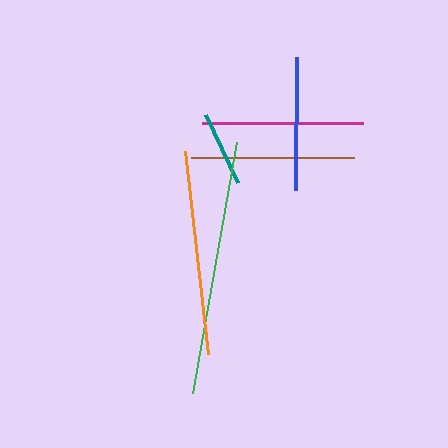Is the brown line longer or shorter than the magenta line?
The brown line is longer than the magenta line.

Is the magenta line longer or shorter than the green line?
The green line is longer than the magenta line.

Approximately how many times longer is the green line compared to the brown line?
The green line is approximately 1.6 times the length of the brown line.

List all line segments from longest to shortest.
From longest to shortest: green, orange, brown, magenta, blue, teal.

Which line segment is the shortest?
The teal line is the shortest at approximately 75 pixels.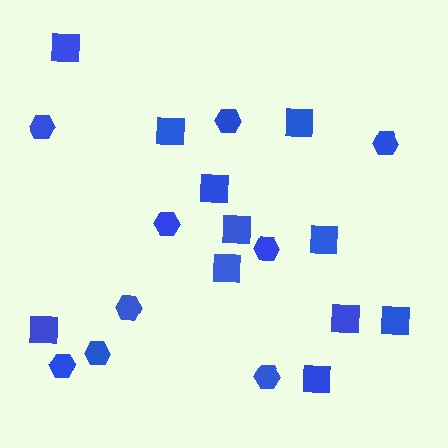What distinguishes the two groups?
There are 2 groups: one group of hexagons (9) and one group of squares (11).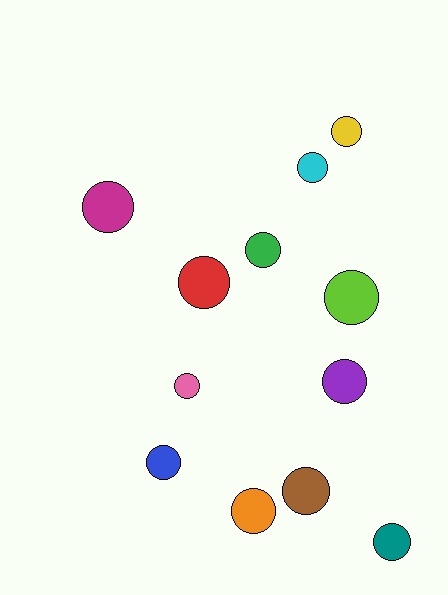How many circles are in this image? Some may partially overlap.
There are 12 circles.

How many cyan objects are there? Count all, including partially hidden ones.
There is 1 cyan object.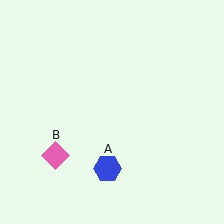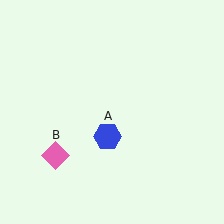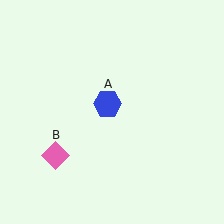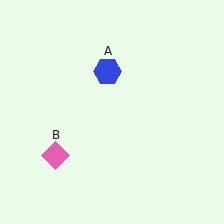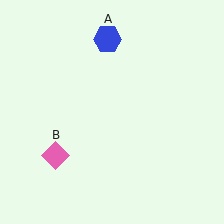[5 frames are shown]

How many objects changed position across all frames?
1 object changed position: blue hexagon (object A).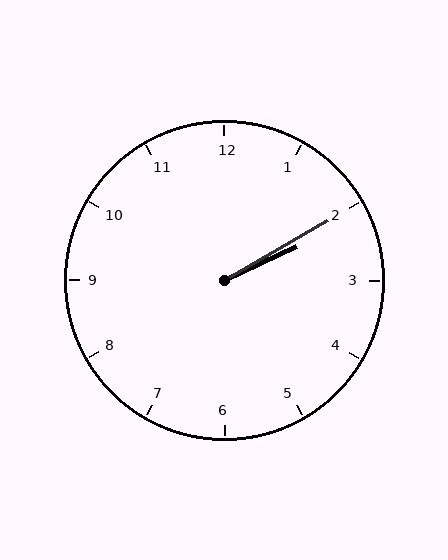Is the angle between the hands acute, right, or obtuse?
It is acute.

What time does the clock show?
2:10.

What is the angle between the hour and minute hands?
Approximately 5 degrees.